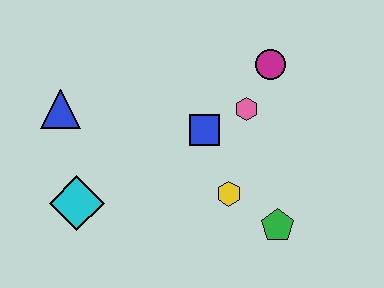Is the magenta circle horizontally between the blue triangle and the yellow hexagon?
No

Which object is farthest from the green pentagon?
The blue triangle is farthest from the green pentagon.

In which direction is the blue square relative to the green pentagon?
The blue square is above the green pentagon.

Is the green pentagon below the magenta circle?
Yes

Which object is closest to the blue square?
The pink hexagon is closest to the blue square.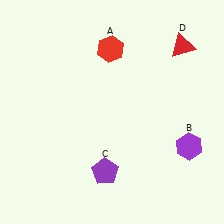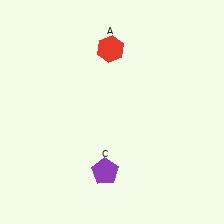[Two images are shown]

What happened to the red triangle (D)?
The red triangle (D) was removed in Image 2. It was in the top-right area of Image 1.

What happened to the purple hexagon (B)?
The purple hexagon (B) was removed in Image 2. It was in the bottom-right area of Image 1.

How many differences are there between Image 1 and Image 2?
There are 2 differences between the two images.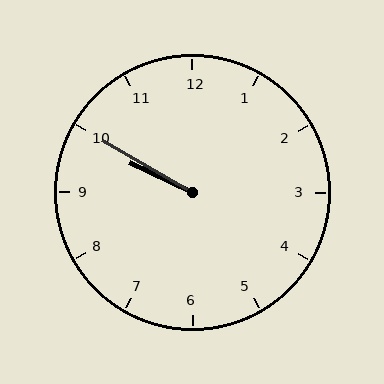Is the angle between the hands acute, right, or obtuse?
It is acute.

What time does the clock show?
9:50.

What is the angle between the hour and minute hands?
Approximately 5 degrees.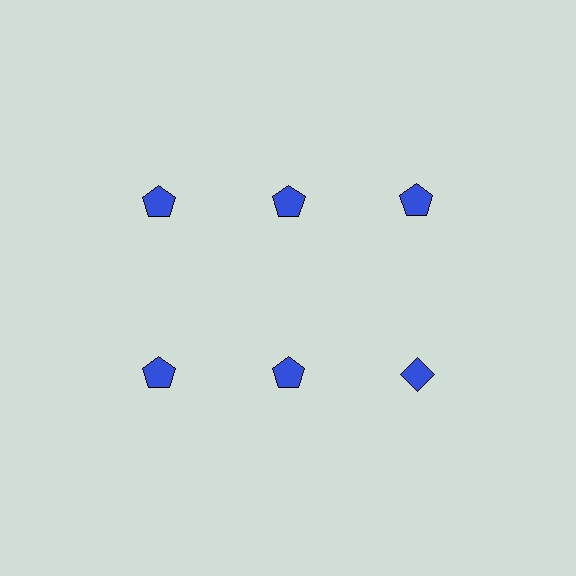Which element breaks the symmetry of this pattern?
The blue diamond in the second row, center column breaks the symmetry. All other shapes are blue pentagons.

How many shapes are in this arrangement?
There are 6 shapes arranged in a grid pattern.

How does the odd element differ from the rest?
It has a different shape: diamond instead of pentagon.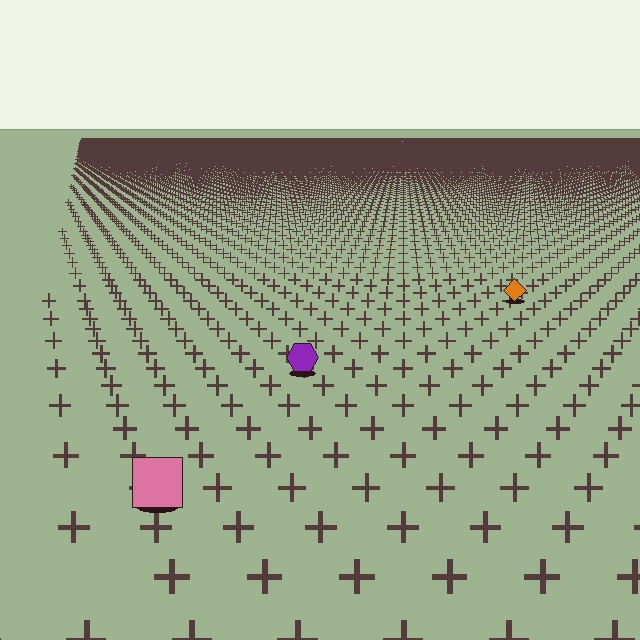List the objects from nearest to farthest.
From nearest to farthest: the pink square, the purple hexagon, the orange diamond.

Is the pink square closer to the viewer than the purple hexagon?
Yes. The pink square is closer — you can tell from the texture gradient: the ground texture is coarser near it.